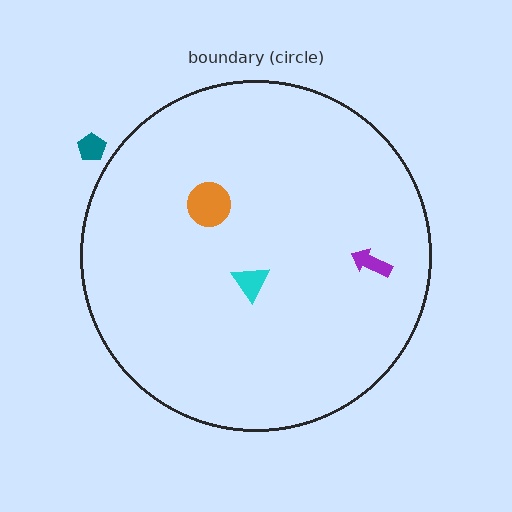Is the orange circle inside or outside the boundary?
Inside.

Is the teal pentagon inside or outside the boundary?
Outside.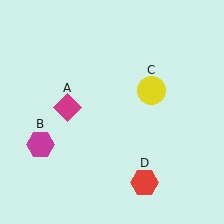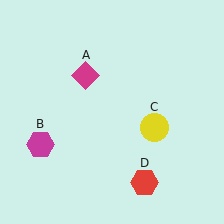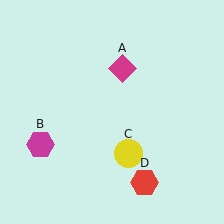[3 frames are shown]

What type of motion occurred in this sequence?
The magenta diamond (object A), yellow circle (object C) rotated clockwise around the center of the scene.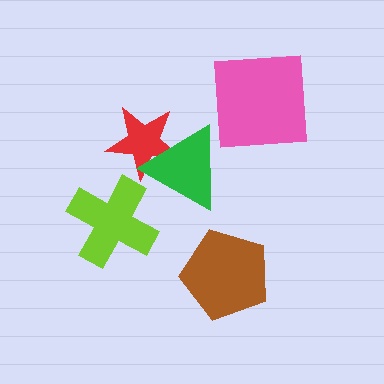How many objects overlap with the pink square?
0 objects overlap with the pink square.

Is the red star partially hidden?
Yes, it is partially covered by another shape.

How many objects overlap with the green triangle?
1 object overlaps with the green triangle.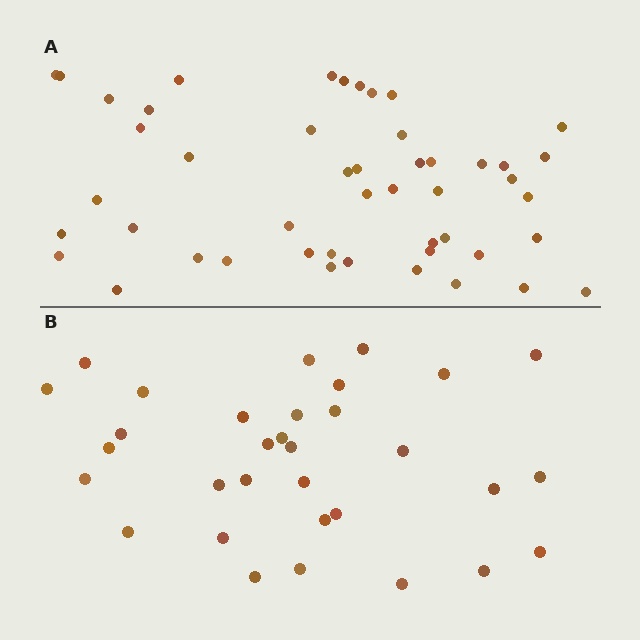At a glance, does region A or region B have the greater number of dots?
Region A (the top region) has more dots.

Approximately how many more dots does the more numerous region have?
Region A has approximately 15 more dots than region B.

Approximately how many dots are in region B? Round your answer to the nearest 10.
About 30 dots. (The exact count is 32, which rounds to 30.)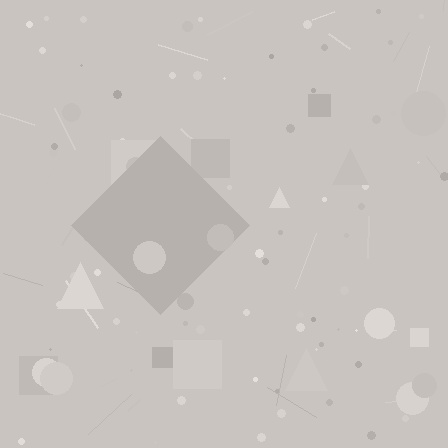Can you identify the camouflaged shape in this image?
The camouflaged shape is a diamond.